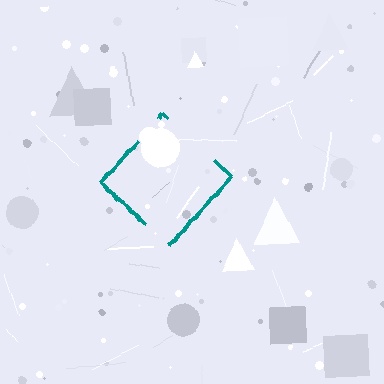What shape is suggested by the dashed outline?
The dashed outline suggests a diamond.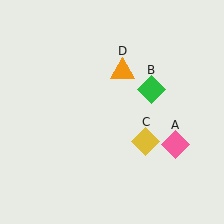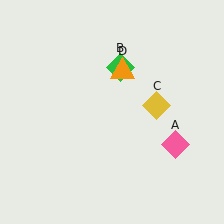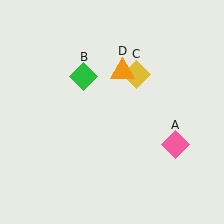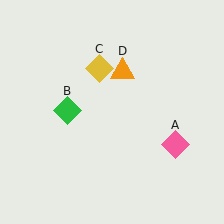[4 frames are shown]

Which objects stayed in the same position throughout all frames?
Pink diamond (object A) and orange triangle (object D) remained stationary.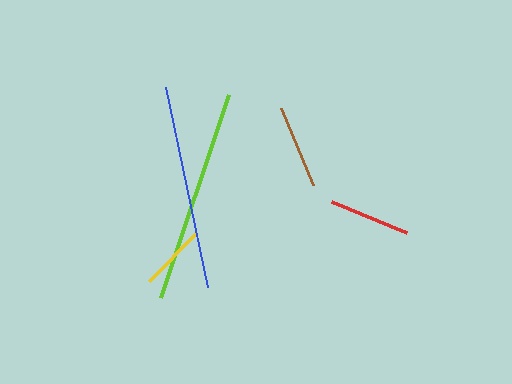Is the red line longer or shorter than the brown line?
The brown line is longer than the red line.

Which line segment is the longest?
The lime line is the longest at approximately 214 pixels.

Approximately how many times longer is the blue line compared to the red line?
The blue line is approximately 2.5 times the length of the red line.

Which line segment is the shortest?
The yellow line is the shortest at approximately 67 pixels.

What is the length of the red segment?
The red segment is approximately 81 pixels long.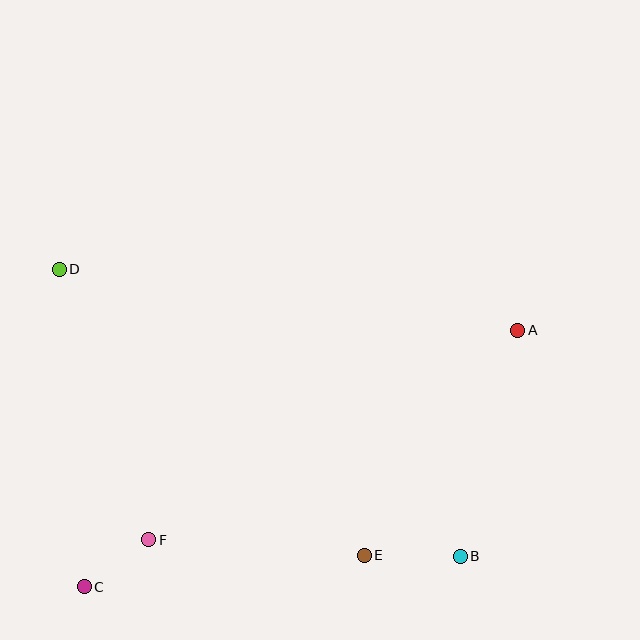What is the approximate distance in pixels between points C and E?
The distance between C and E is approximately 282 pixels.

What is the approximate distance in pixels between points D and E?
The distance between D and E is approximately 418 pixels.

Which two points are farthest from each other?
Points A and C are farthest from each other.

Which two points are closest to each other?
Points C and F are closest to each other.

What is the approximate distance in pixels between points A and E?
The distance between A and E is approximately 272 pixels.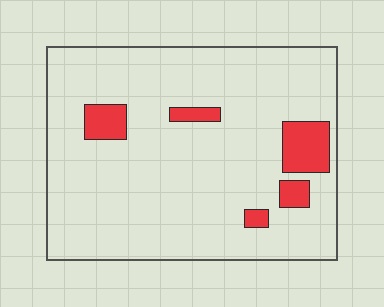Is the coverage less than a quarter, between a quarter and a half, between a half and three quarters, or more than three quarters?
Less than a quarter.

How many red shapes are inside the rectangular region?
5.